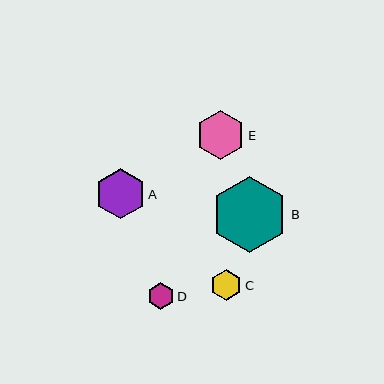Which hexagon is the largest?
Hexagon B is the largest with a size of approximately 76 pixels.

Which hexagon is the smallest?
Hexagon D is the smallest with a size of approximately 27 pixels.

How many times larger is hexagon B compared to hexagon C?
Hexagon B is approximately 2.4 times the size of hexagon C.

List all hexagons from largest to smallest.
From largest to smallest: B, A, E, C, D.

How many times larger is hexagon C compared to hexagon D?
Hexagon C is approximately 1.2 times the size of hexagon D.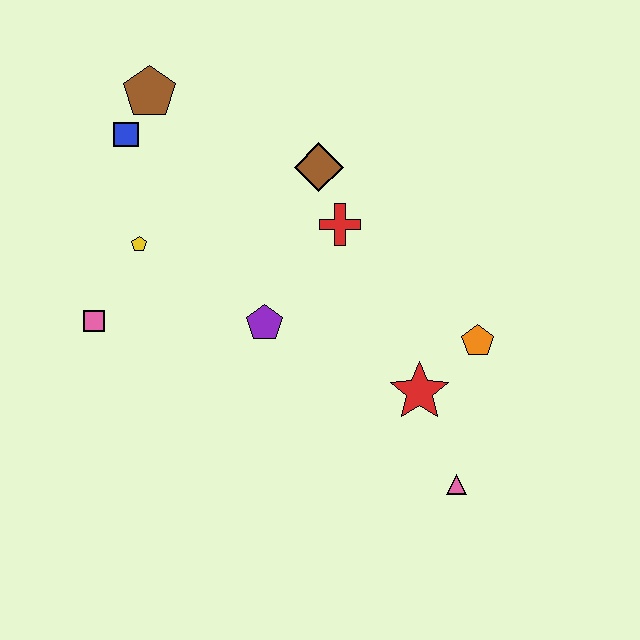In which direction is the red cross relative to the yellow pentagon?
The red cross is to the right of the yellow pentagon.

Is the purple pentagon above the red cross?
No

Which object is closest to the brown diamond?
The red cross is closest to the brown diamond.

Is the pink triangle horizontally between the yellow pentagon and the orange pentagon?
Yes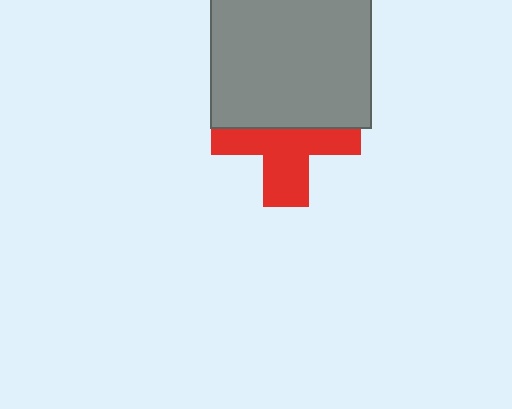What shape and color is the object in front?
The object in front is a gray square.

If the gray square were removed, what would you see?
You would see the complete red cross.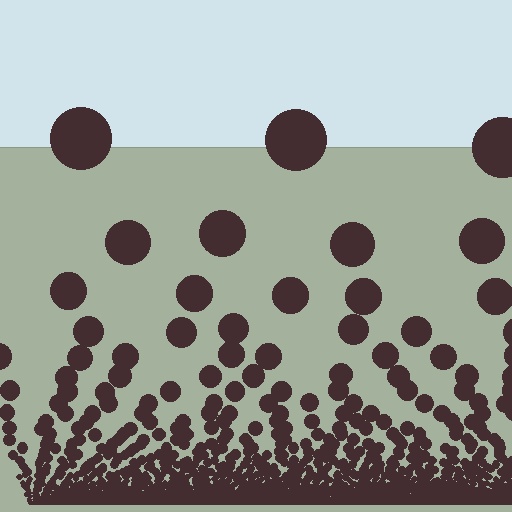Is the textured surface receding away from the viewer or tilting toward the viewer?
The surface appears to tilt toward the viewer. Texture elements get larger and sparser toward the top.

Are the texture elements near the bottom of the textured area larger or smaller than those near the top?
Smaller. The gradient is inverted — elements near the bottom are smaller and denser.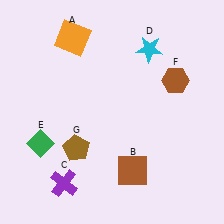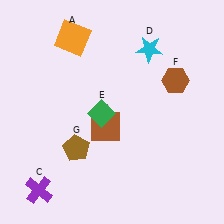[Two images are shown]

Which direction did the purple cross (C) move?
The purple cross (C) moved left.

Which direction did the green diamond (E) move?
The green diamond (E) moved right.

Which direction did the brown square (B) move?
The brown square (B) moved up.